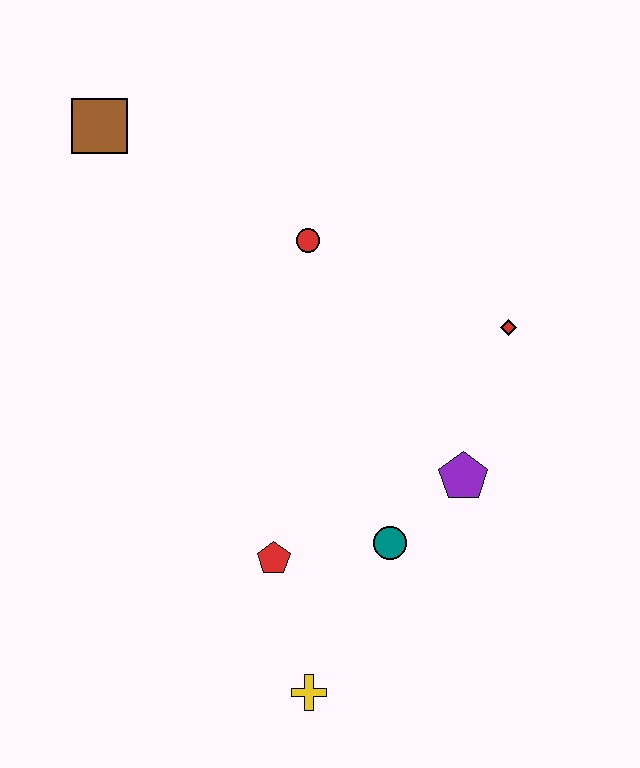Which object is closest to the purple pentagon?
The teal circle is closest to the purple pentagon.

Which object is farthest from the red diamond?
The brown square is farthest from the red diamond.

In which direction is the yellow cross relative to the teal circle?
The yellow cross is below the teal circle.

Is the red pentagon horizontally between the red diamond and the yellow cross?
No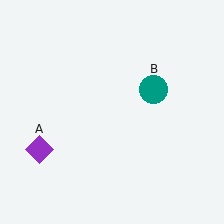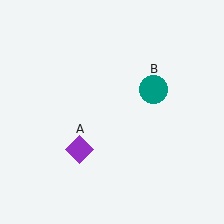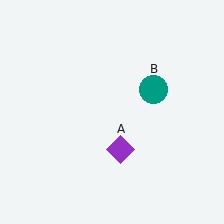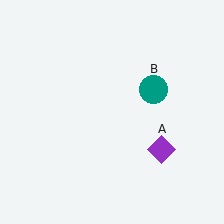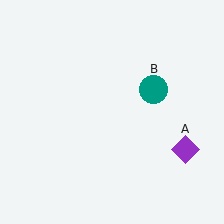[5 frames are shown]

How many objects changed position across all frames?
1 object changed position: purple diamond (object A).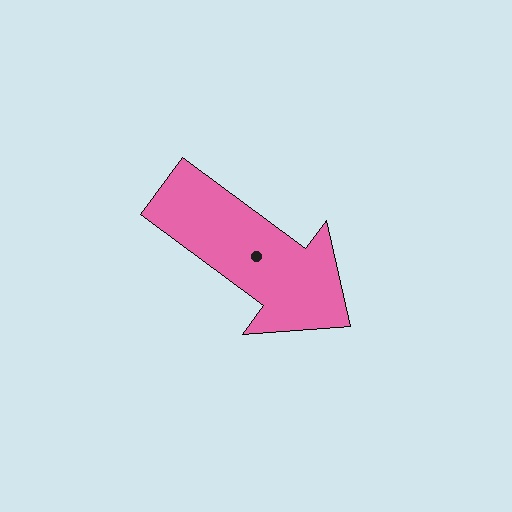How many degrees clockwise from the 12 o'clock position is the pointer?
Approximately 126 degrees.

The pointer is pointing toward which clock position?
Roughly 4 o'clock.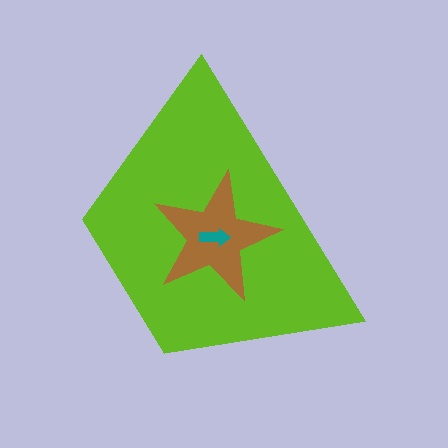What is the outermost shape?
The lime trapezoid.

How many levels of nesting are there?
3.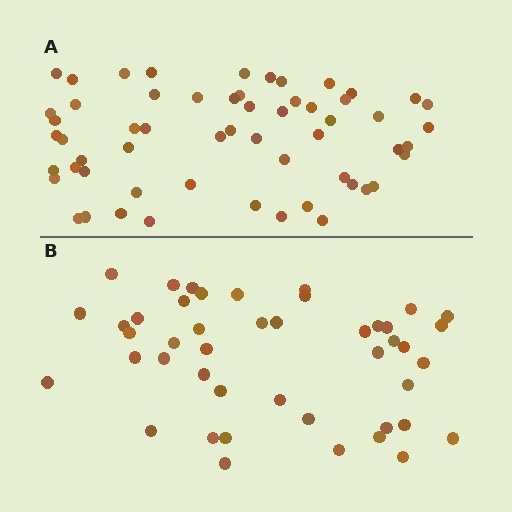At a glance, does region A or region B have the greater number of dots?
Region A (the top region) has more dots.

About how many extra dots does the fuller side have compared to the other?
Region A has approximately 15 more dots than region B.